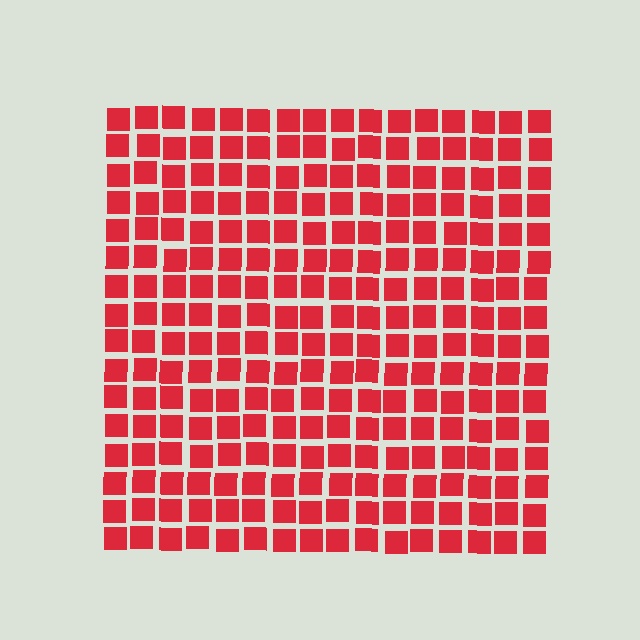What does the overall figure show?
The overall figure shows a square.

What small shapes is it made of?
It is made of small squares.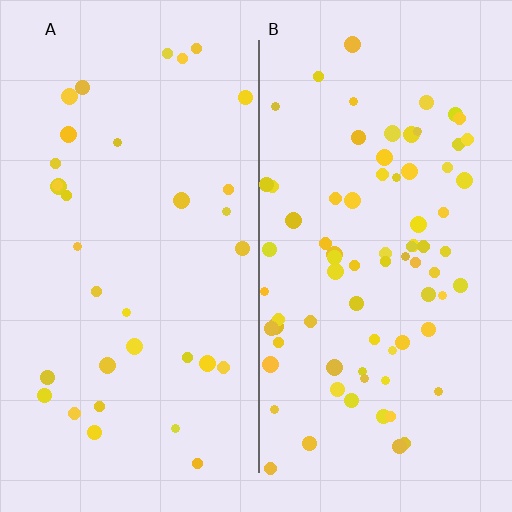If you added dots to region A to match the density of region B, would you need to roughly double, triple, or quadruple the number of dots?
Approximately double.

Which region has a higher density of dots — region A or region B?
B (the right).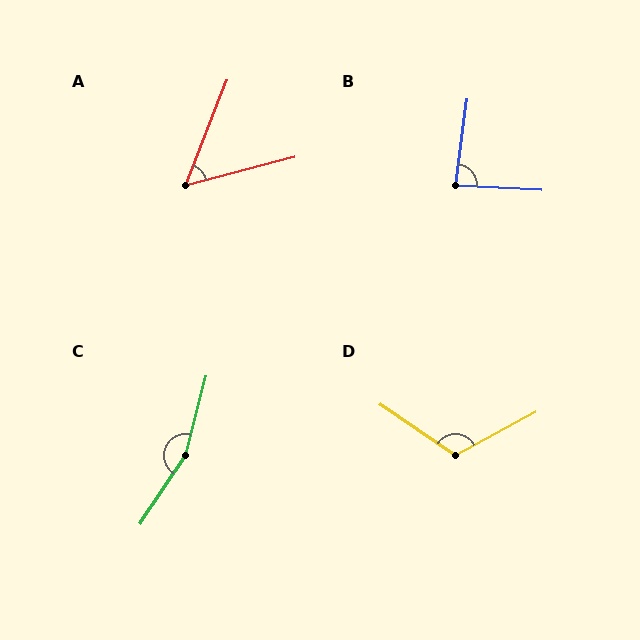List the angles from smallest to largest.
A (54°), B (86°), D (117°), C (160°).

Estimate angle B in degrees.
Approximately 86 degrees.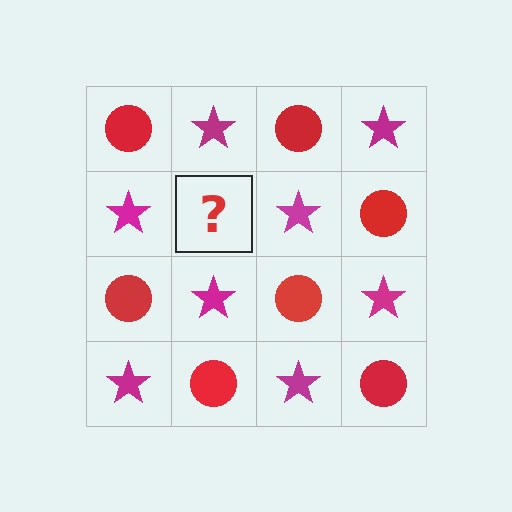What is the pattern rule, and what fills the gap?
The rule is that it alternates red circle and magenta star in a checkerboard pattern. The gap should be filled with a red circle.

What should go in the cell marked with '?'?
The missing cell should contain a red circle.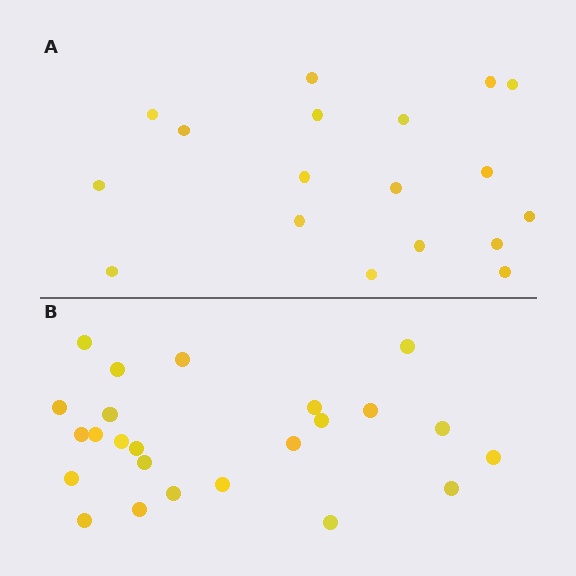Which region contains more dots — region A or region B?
Region B (the bottom region) has more dots.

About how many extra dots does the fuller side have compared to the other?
Region B has about 6 more dots than region A.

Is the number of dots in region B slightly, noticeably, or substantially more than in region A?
Region B has noticeably more, but not dramatically so. The ratio is roughly 1.3 to 1.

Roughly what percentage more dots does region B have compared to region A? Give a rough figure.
About 35% more.